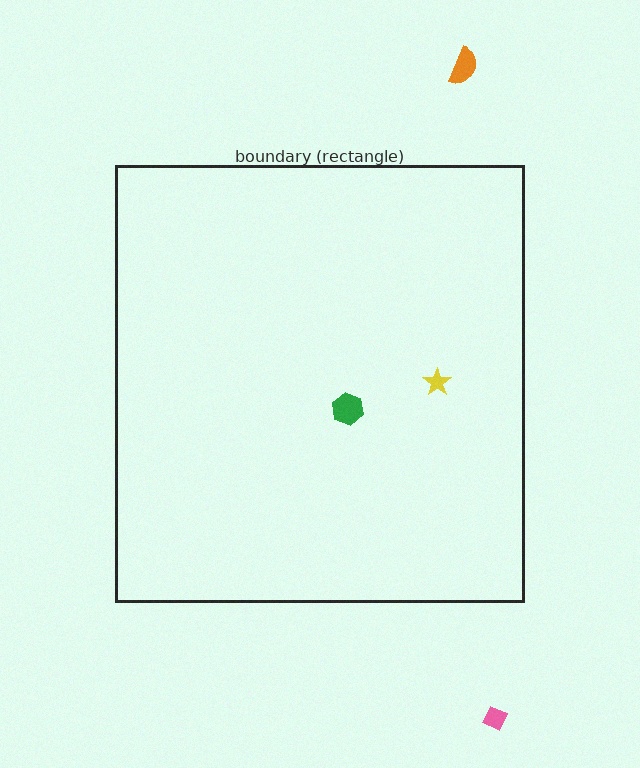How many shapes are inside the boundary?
2 inside, 2 outside.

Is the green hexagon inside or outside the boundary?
Inside.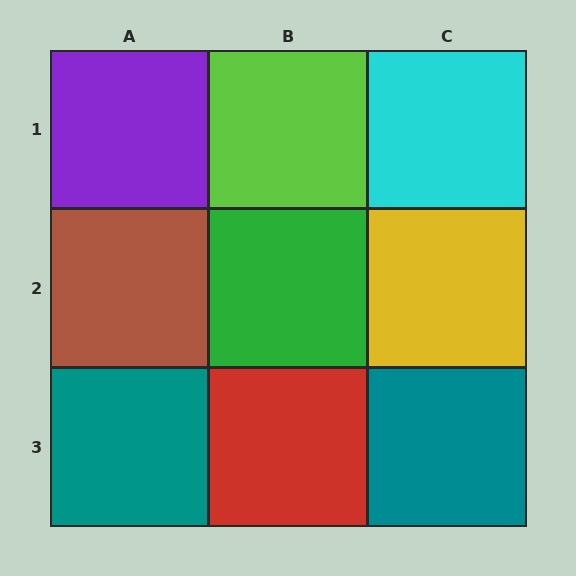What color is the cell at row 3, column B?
Red.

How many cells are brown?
1 cell is brown.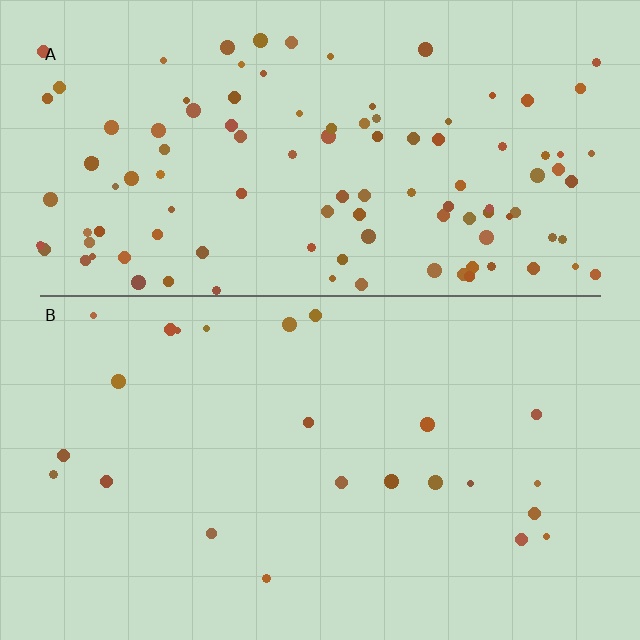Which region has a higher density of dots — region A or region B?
A (the top).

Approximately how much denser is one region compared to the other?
Approximately 4.7× — region A over region B.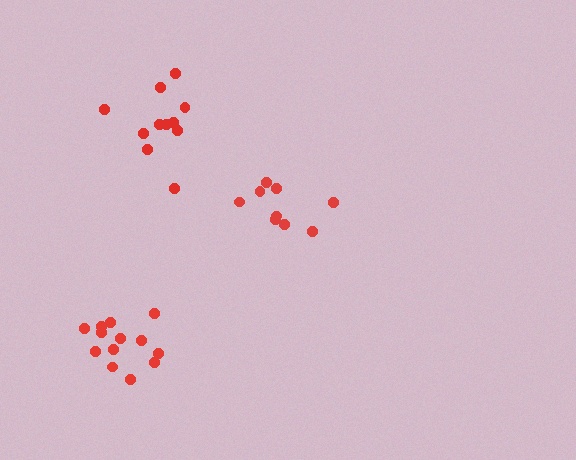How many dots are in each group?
Group 1: 9 dots, Group 2: 13 dots, Group 3: 11 dots (33 total).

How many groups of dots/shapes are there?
There are 3 groups.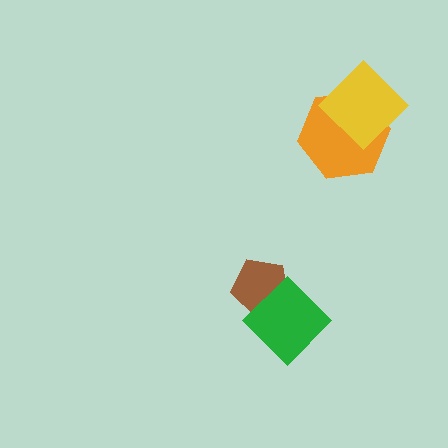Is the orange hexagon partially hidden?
Yes, it is partially covered by another shape.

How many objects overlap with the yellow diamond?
1 object overlaps with the yellow diamond.